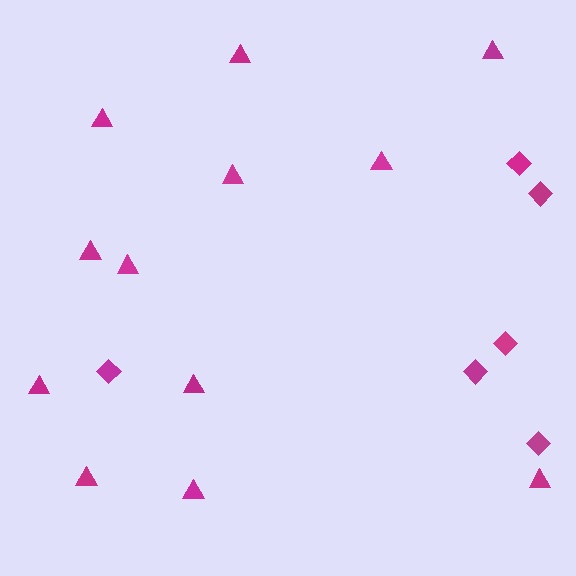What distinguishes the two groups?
There are 2 groups: one group of diamonds (6) and one group of triangles (12).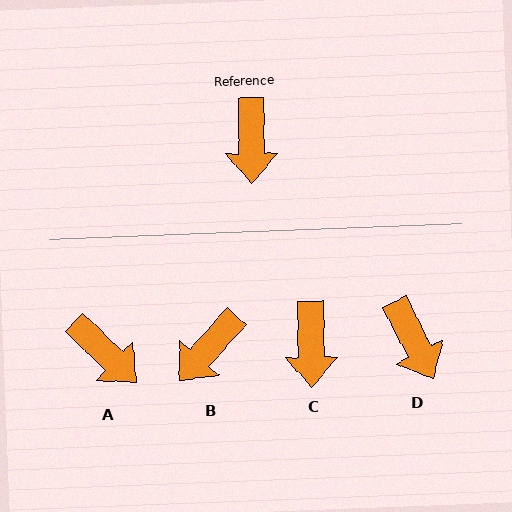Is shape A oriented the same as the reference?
No, it is off by about 46 degrees.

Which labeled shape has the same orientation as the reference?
C.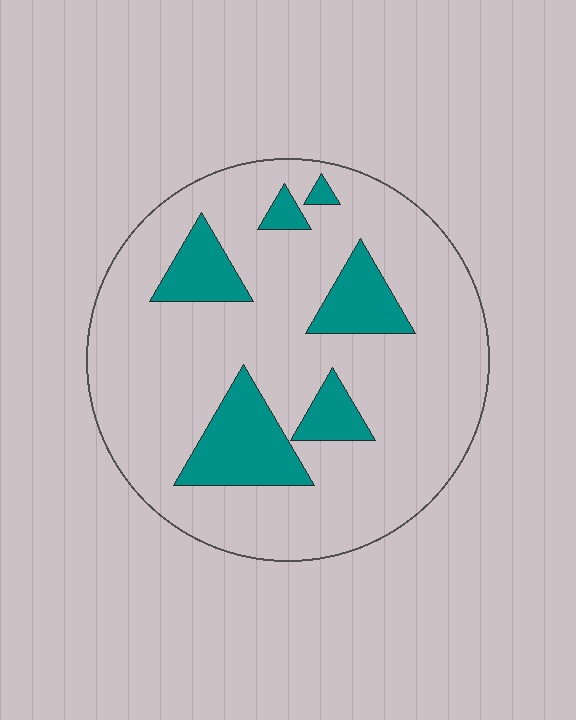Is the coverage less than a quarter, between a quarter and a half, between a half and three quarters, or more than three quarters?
Less than a quarter.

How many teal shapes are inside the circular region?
6.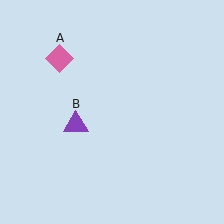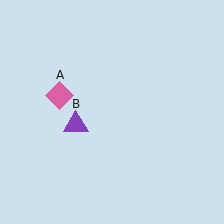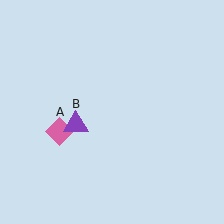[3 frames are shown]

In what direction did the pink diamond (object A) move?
The pink diamond (object A) moved down.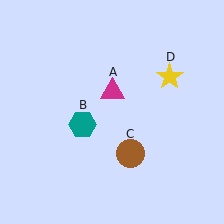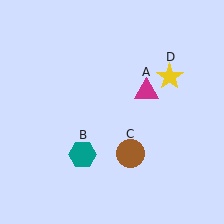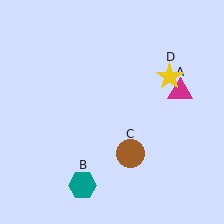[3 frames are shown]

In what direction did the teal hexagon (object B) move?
The teal hexagon (object B) moved down.